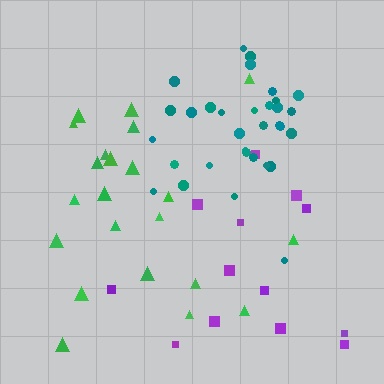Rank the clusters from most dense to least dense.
teal, green, purple.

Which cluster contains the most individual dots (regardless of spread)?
Teal (33).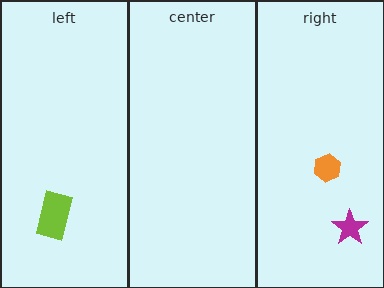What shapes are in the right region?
The orange hexagon, the magenta star.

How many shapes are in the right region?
2.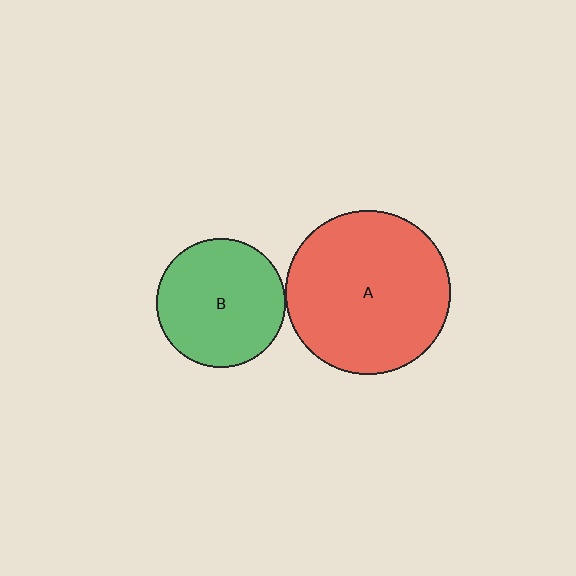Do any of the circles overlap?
No, none of the circles overlap.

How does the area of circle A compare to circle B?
Approximately 1.6 times.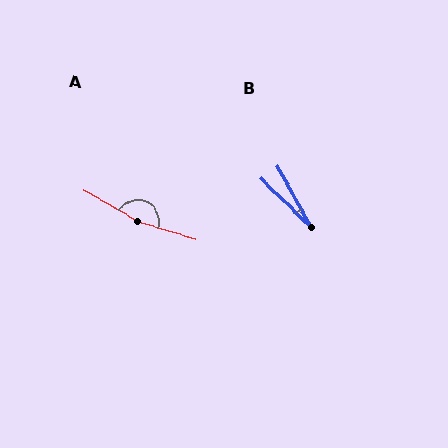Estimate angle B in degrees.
Approximately 17 degrees.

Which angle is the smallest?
B, at approximately 17 degrees.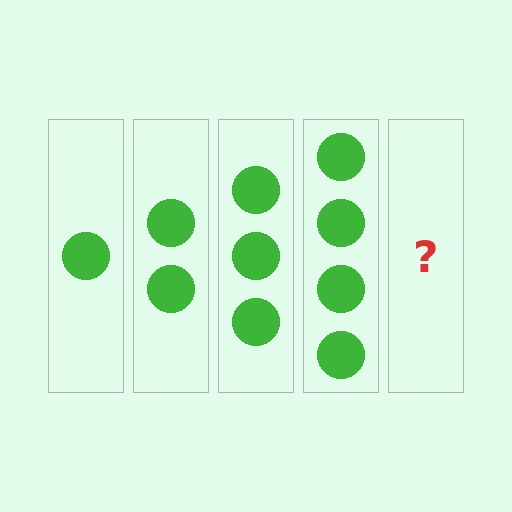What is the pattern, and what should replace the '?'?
The pattern is that each step adds one more circle. The '?' should be 5 circles.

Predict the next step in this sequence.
The next step is 5 circles.